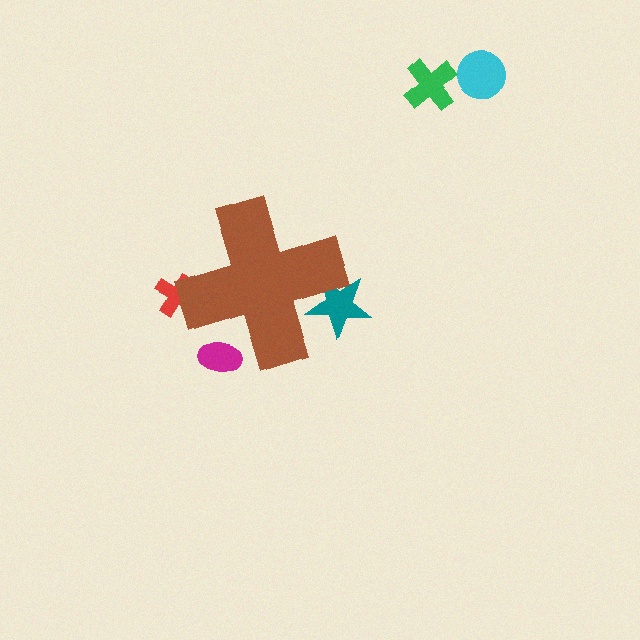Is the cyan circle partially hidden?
No, the cyan circle is fully visible.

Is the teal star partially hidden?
Yes, the teal star is partially hidden behind the brown cross.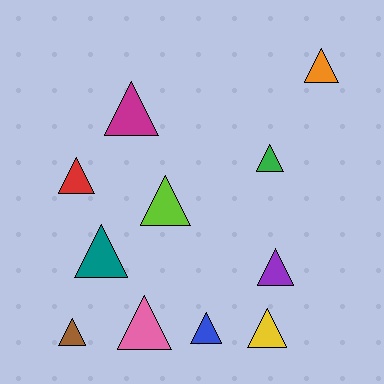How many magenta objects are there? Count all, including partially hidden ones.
There is 1 magenta object.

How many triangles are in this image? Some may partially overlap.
There are 11 triangles.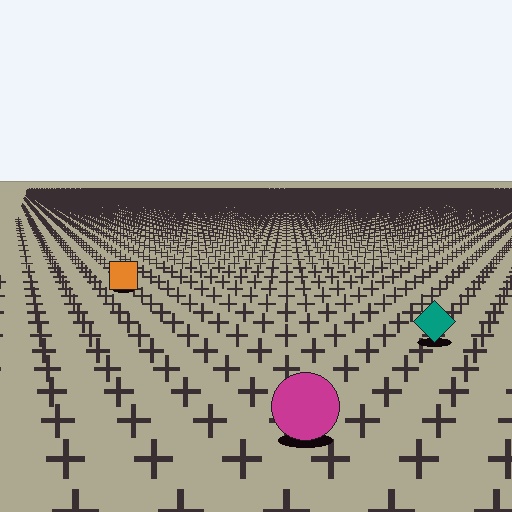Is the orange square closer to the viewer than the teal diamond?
No. The teal diamond is closer — you can tell from the texture gradient: the ground texture is coarser near it.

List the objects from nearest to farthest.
From nearest to farthest: the magenta circle, the teal diamond, the orange square.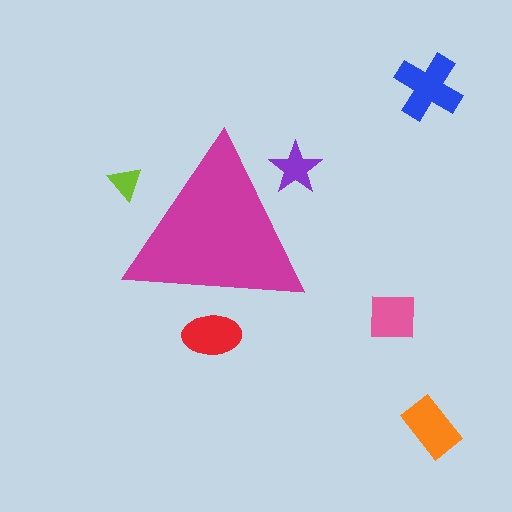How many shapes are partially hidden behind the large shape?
3 shapes are partially hidden.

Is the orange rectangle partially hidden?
No, the orange rectangle is fully visible.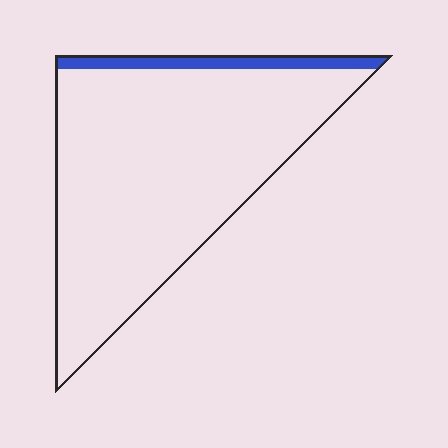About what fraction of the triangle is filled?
About one tenth (1/10).